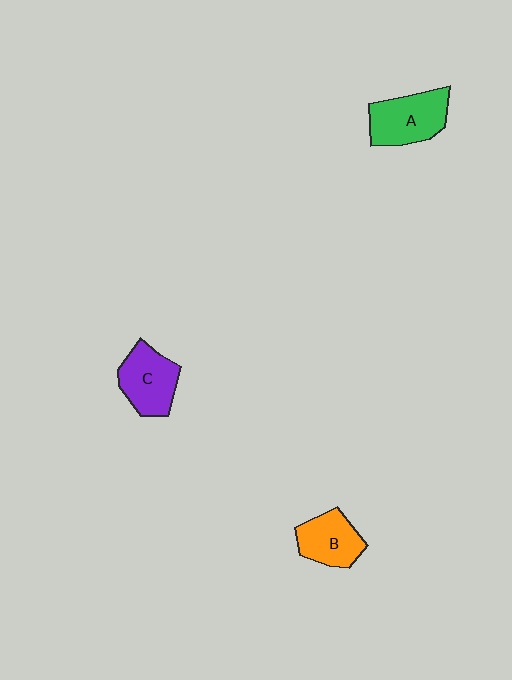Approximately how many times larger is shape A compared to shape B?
Approximately 1.2 times.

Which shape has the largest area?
Shape A (green).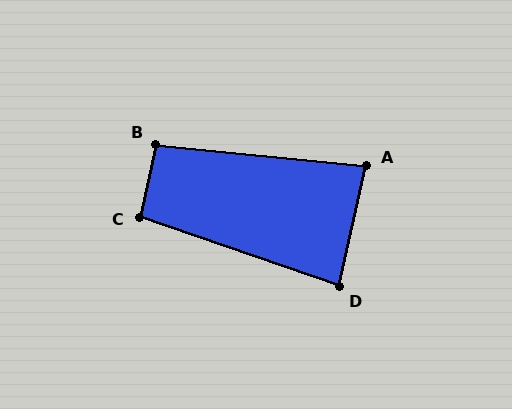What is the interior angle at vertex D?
Approximately 83 degrees (acute).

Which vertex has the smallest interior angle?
A, at approximately 83 degrees.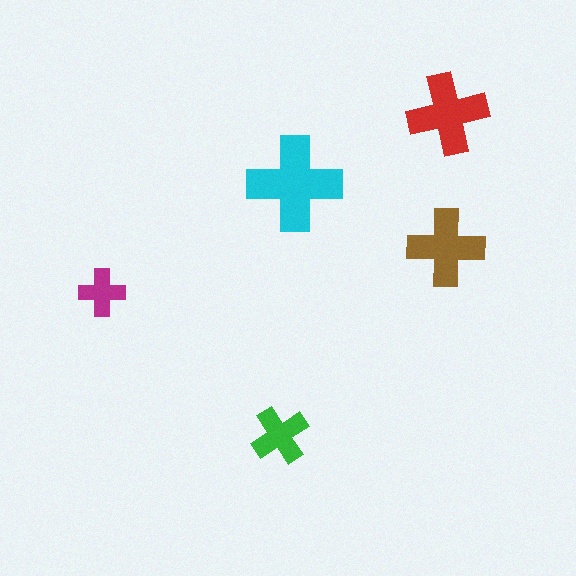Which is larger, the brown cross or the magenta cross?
The brown one.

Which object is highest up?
The red cross is topmost.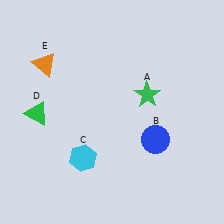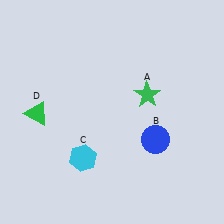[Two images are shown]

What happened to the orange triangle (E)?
The orange triangle (E) was removed in Image 2. It was in the top-left area of Image 1.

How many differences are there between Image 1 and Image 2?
There is 1 difference between the two images.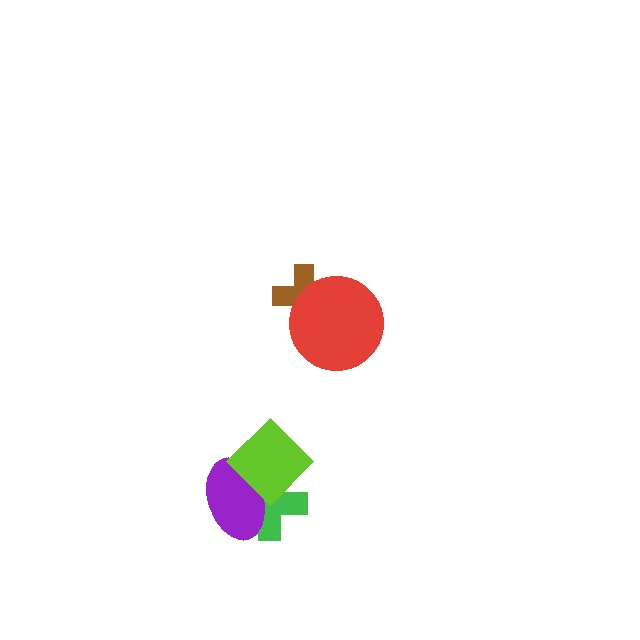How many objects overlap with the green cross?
2 objects overlap with the green cross.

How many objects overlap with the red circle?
1 object overlaps with the red circle.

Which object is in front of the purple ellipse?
The lime diamond is in front of the purple ellipse.